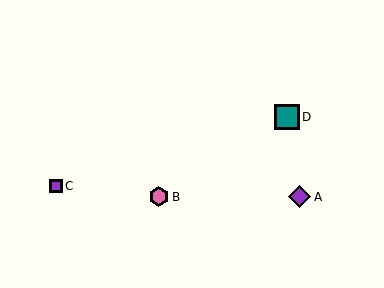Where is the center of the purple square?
The center of the purple square is at (56, 186).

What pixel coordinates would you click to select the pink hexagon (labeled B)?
Click at (159, 197) to select the pink hexagon B.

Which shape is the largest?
The teal square (labeled D) is the largest.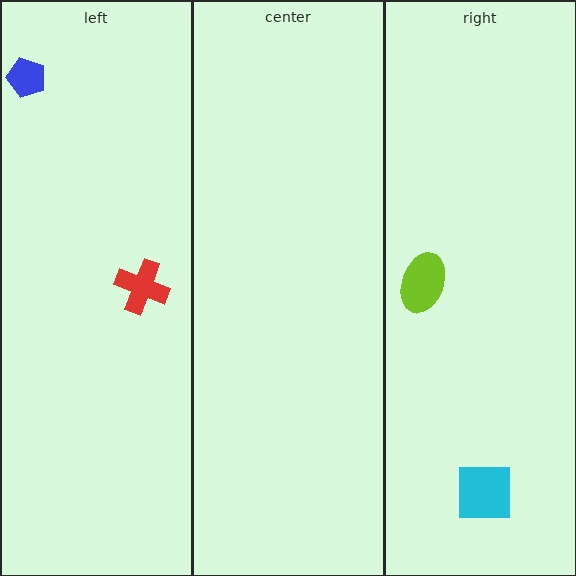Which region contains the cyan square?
The right region.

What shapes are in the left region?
The red cross, the blue pentagon.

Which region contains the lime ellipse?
The right region.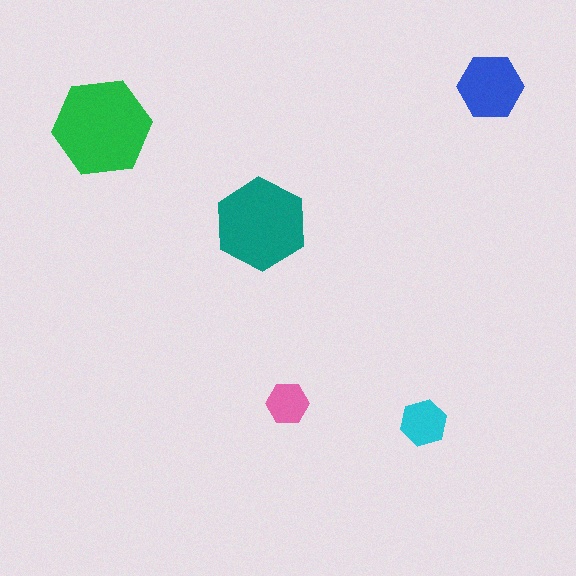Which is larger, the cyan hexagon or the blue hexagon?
The blue one.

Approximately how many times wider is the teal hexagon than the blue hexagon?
About 1.5 times wider.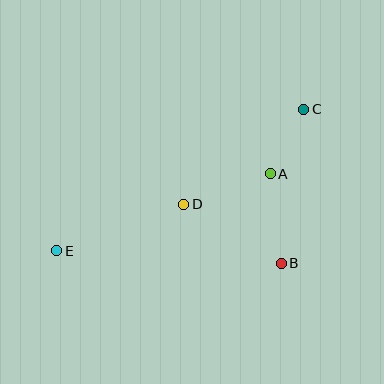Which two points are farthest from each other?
Points C and E are farthest from each other.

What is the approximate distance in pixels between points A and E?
The distance between A and E is approximately 227 pixels.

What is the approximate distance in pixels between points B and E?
The distance between B and E is approximately 225 pixels.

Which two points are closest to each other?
Points A and C are closest to each other.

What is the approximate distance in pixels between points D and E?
The distance between D and E is approximately 135 pixels.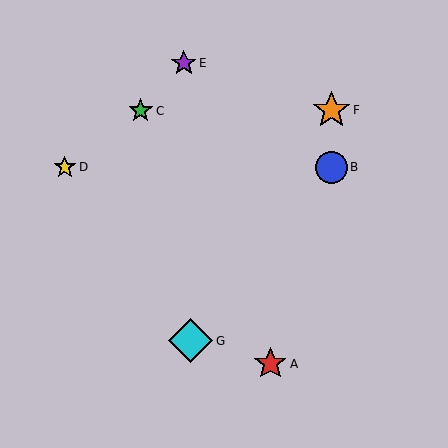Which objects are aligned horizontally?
Objects B, D are aligned horizontally.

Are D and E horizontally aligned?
No, D is at y≈167 and E is at y≈63.